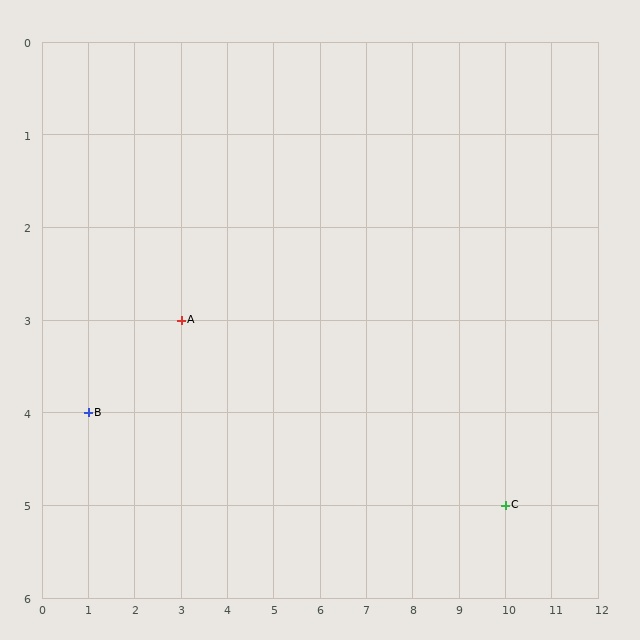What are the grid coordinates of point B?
Point B is at grid coordinates (1, 4).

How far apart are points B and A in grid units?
Points B and A are 2 columns and 1 row apart (about 2.2 grid units diagonally).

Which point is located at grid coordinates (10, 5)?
Point C is at (10, 5).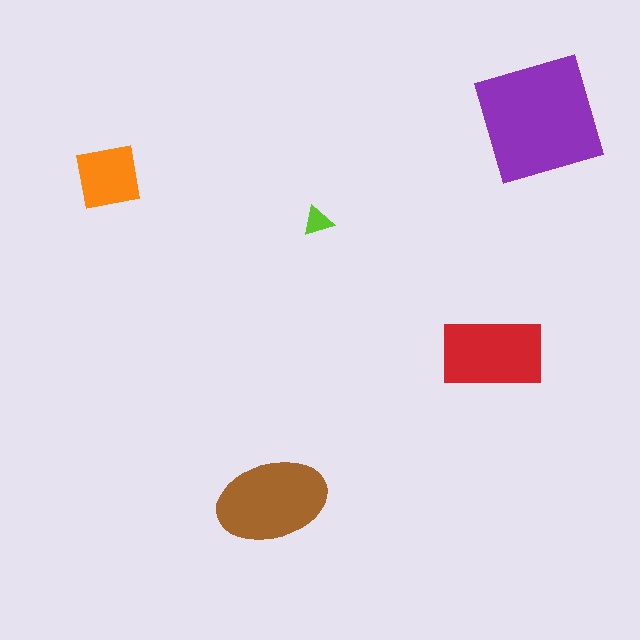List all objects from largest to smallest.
The purple square, the brown ellipse, the red rectangle, the orange square, the lime triangle.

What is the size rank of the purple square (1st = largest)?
1st.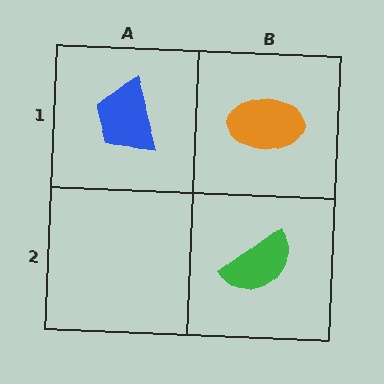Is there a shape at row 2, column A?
No, that cell is empty.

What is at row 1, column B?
An orange ellipse.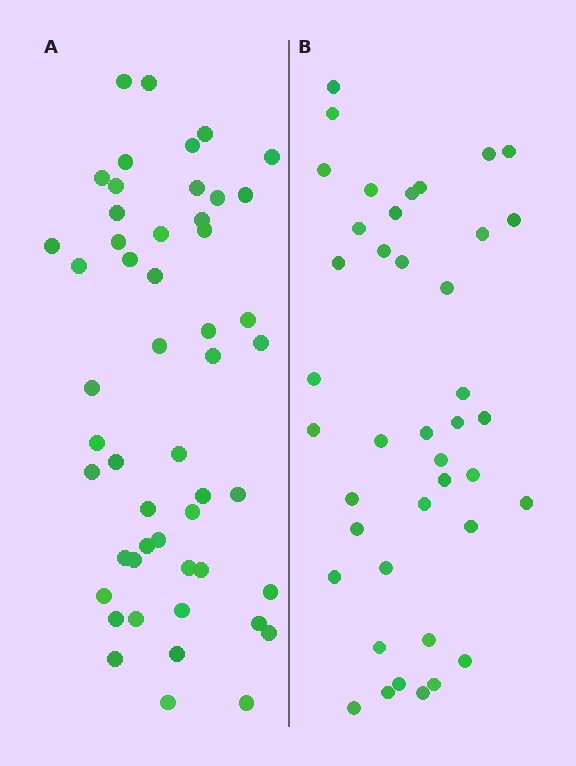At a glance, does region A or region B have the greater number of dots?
Region A (the left region) has more dots.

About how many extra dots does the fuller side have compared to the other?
Region A has roughly 10 or so more dots than region B.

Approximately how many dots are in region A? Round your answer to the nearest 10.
About 50 dots. (The exact count is 51, which rounds to 50.)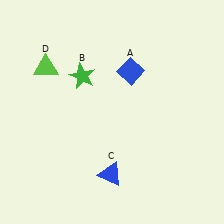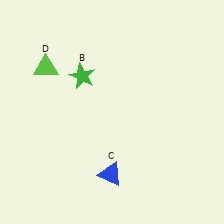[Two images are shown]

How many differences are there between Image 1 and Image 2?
There is 1 difference between the two images.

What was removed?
The blue diamond (A) was removed in Image 2.